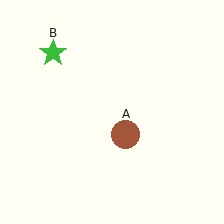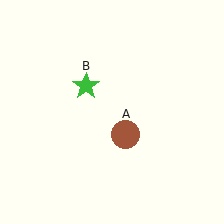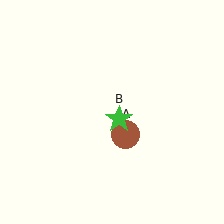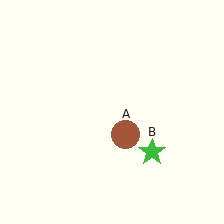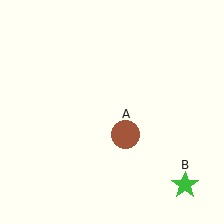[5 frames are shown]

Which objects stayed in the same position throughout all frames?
Brown circle (object A) remained stationary.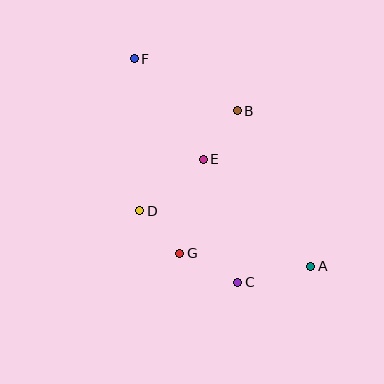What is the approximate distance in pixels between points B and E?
The distance between B and E is approximately 59 pixels.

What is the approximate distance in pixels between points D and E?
The distance between D and E is approximately 82 pixels.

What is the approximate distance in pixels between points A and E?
The distance between A and E is approximately 151 pixels.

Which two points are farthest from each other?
Points A and F are farthest from each other.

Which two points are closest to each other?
Points D and G are closest to each other.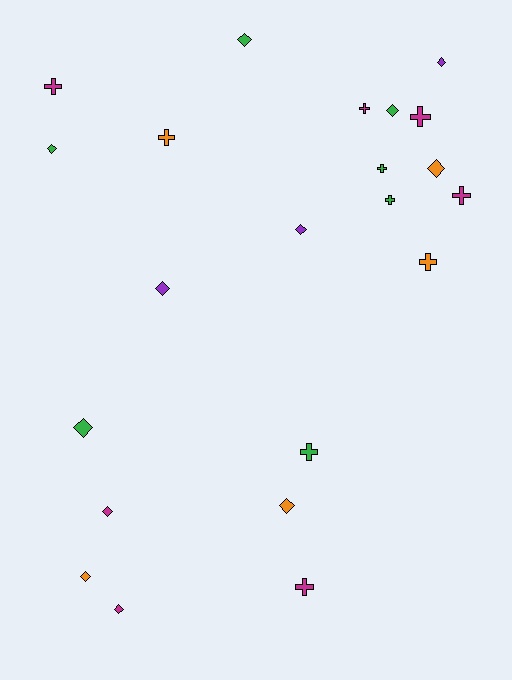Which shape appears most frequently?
Diamond, with 12 objects.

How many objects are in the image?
There are 22 objects.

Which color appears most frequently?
Magenta, with 7 objects.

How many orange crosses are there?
There are 2 orange crosses.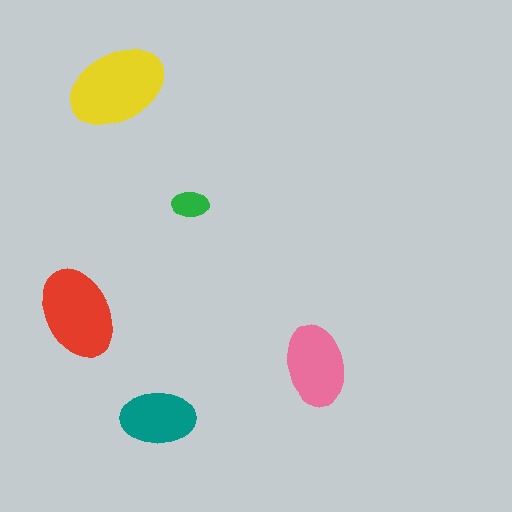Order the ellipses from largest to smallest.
the yellow one, the red one, the pink one, the teal one, the green one.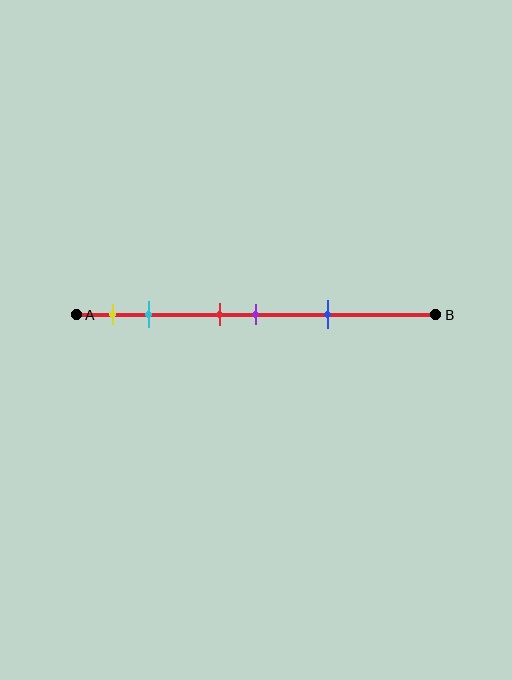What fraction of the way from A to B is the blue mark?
The blue mark is approximately 70% (0.7) of the way from A to B.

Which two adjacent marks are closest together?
The red and purple marks are the closest adjacent pair.